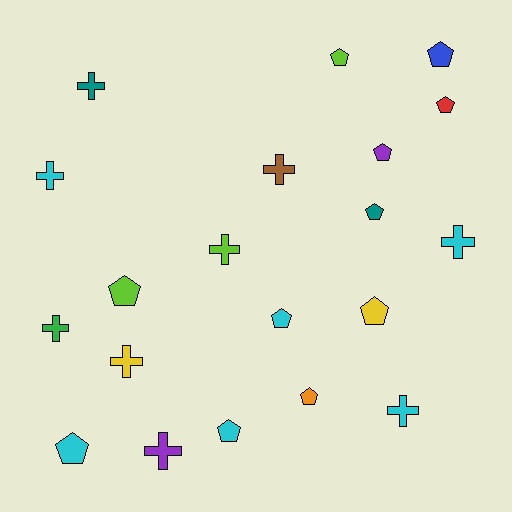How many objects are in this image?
There are 20 objects.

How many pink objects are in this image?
There are no pink objects.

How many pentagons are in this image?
There are 11 pentagons.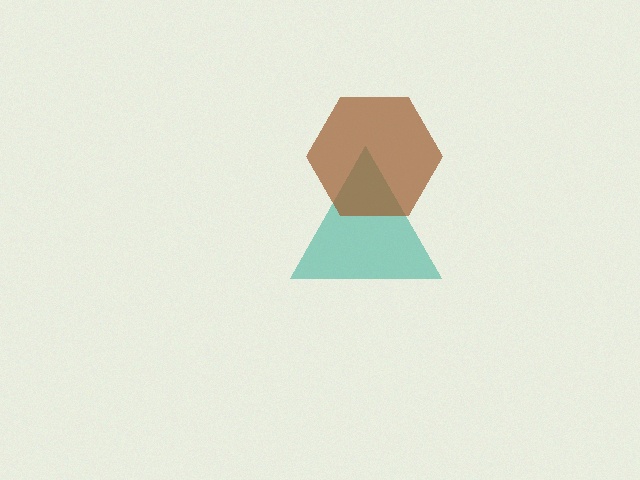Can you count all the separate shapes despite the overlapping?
Yes, there are 2 separate shapes.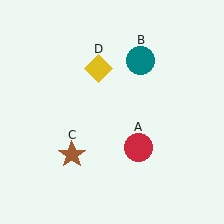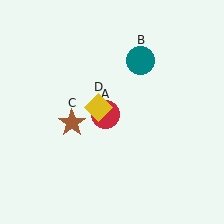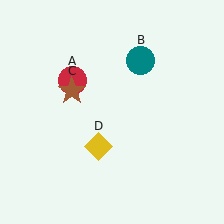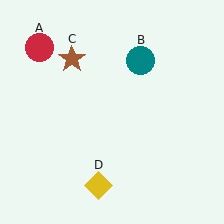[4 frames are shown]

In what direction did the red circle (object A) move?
The red circle (object A) moved up and to the left.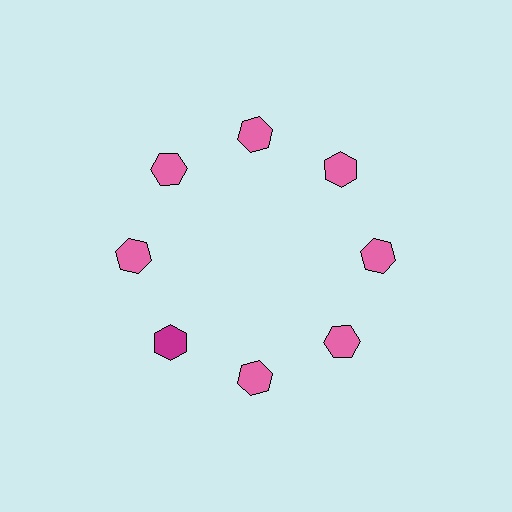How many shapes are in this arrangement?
There are 8 shapes arranged in a ring pattern.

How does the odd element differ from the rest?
It has a different color: magenta instead of pink.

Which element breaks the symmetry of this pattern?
The magenta hexagon at roughly the 8 o'clock position breaks the symmetry. All other shapes are pink hexagons.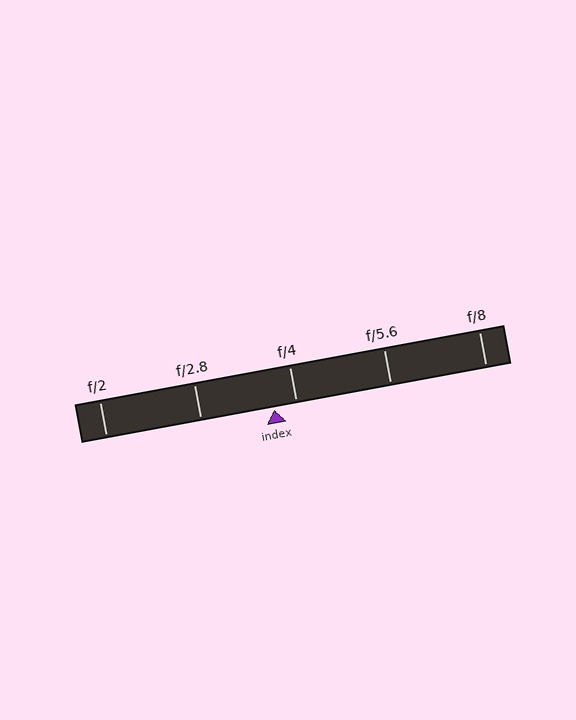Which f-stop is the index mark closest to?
The index mark is closest to f/4.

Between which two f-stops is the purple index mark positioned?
The index mark is between f/2.8 and f/4.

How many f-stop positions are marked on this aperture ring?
There are 5 f-stop positions marked.